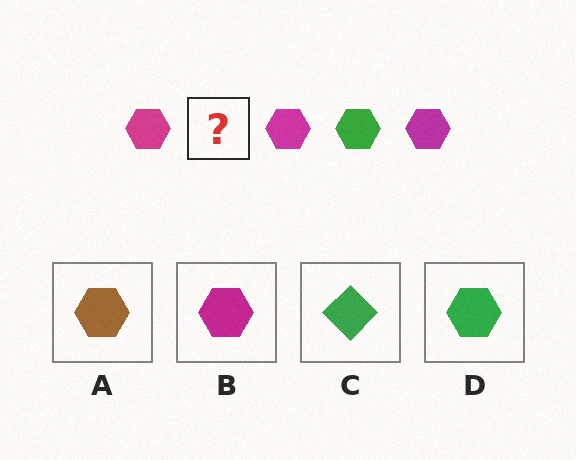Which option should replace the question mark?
Option D.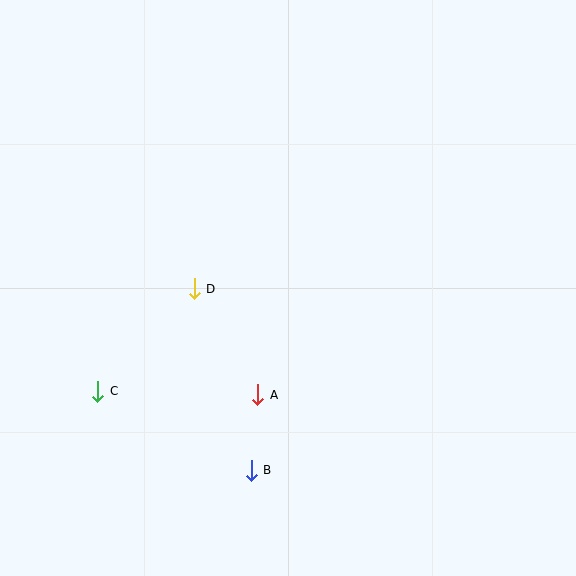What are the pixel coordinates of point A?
Point A is at (258, 395).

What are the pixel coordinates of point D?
Point D is at (194, 289).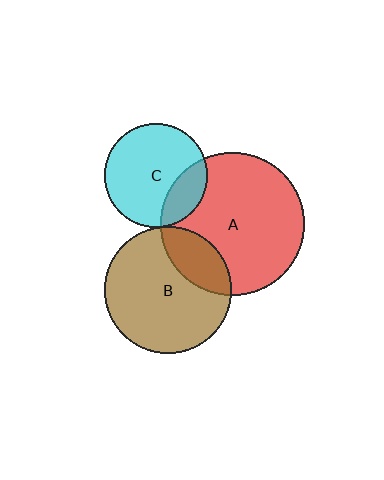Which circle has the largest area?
Circle A (red).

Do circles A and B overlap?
Yes.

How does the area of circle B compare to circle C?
Approximately 1.5 times.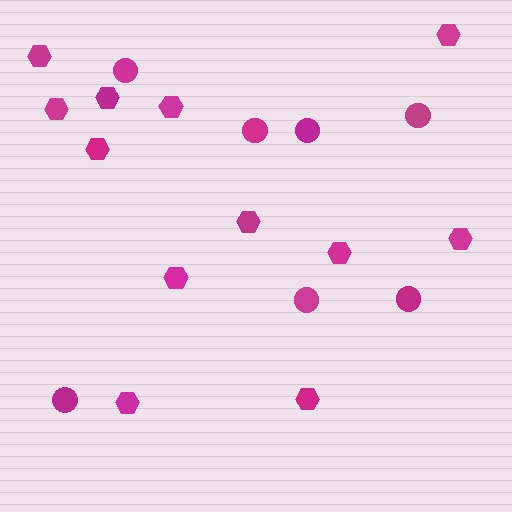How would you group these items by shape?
There are 2 groups: one group of circles (7) and one group of hexagons (12).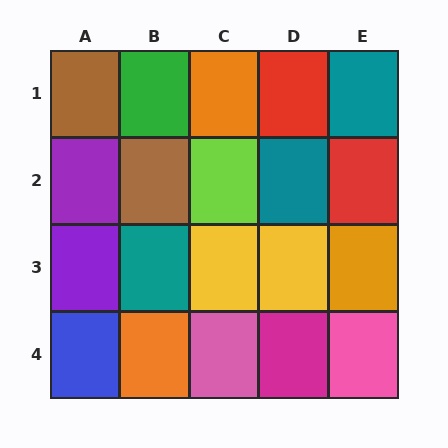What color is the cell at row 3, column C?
Yellow.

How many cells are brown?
2 cells are brown.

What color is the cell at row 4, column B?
Orange.